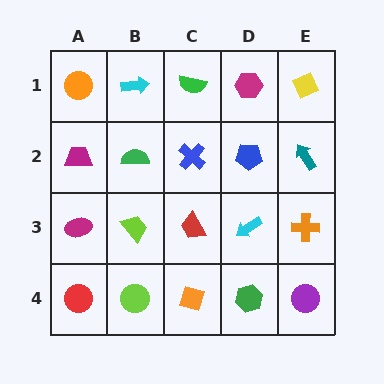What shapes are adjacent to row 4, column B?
A lime trapezoid (row 3, column B), a red circle (row 4, column A), an orange diamond (row 4, column C).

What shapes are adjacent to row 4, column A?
A magenta ellipse (row 3, column A), a lime circle (row 4, column B).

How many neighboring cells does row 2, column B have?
4.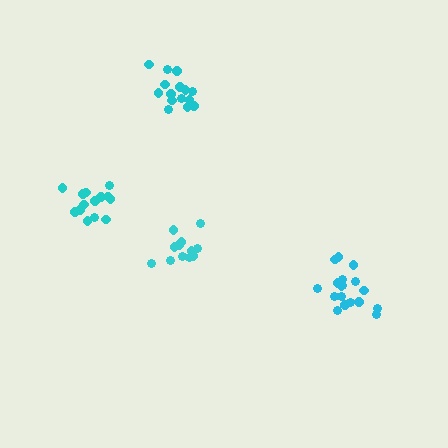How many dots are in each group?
Group 1: 14 dots, Group 2: 15 dots, Group 3: 18 dots, Group 4: 12 dots (59 total).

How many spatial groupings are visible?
There are 4 spatial groupings.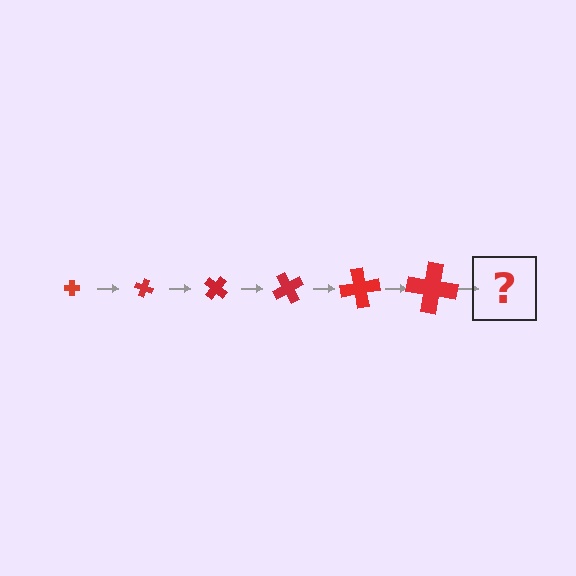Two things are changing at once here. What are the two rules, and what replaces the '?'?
The two rules are that the cross grows larger each step and it rotates 20 degrees each step. The '?' should be a cross, larger than the previous one and rotated 120 degrees from the start.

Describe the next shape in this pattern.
It should be a cross, larger than the previous one and rotated 120 degrees from the start.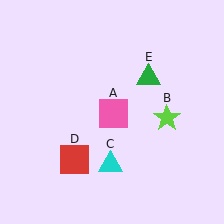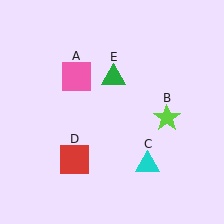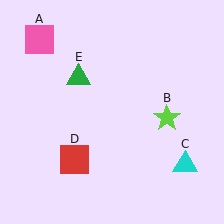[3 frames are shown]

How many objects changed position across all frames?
3 objects changed position: pink square (object A), cyan triangle (object C), green triangle (object E).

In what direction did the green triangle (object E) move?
The green triangle (object E) moved left.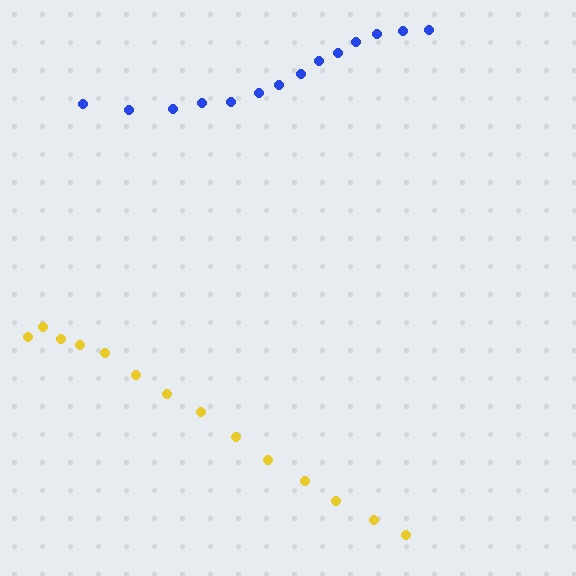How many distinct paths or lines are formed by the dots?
There are 2 distinct paths.